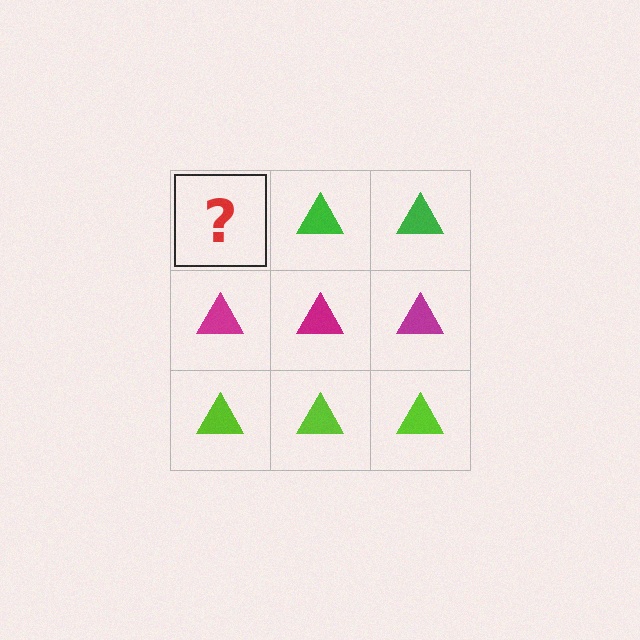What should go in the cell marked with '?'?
The missing cell should contain a green triangle.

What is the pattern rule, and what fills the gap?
The rule is that each row has a consistent color. The gap should be filled with a green triangle.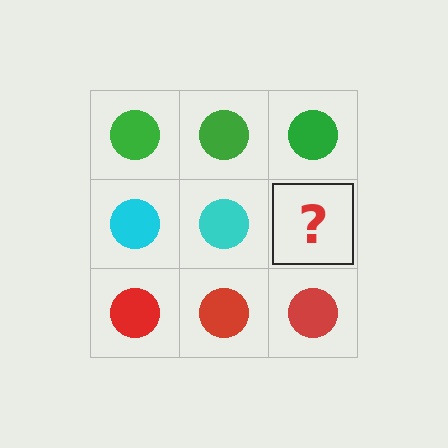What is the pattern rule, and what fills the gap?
The rule is that each row has a consistent color. The gap should be filled with a cyan circle.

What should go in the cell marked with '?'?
The missing cell should contain a cyan circle.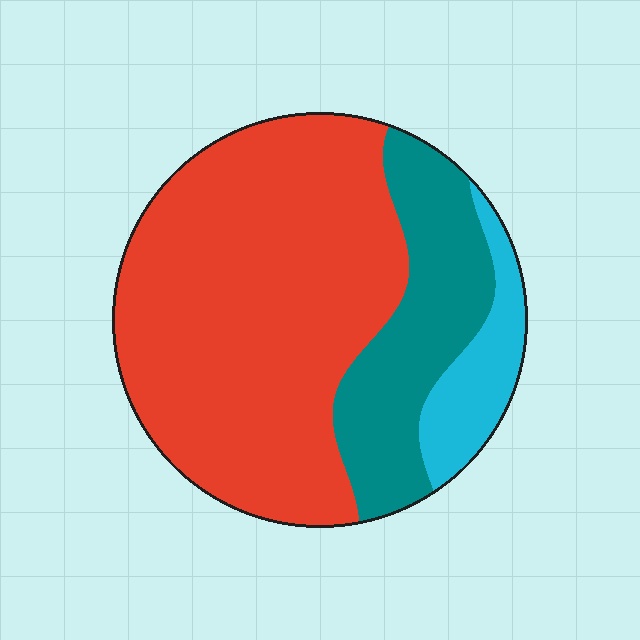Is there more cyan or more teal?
Teal.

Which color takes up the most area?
Red, at roughly 65%.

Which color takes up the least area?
Cyan, at roughly 10%.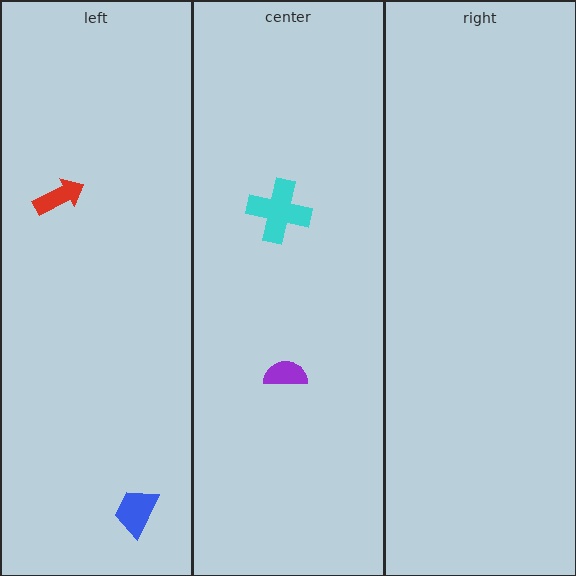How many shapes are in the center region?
2.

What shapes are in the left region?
The blue trapezoid, the red arrow.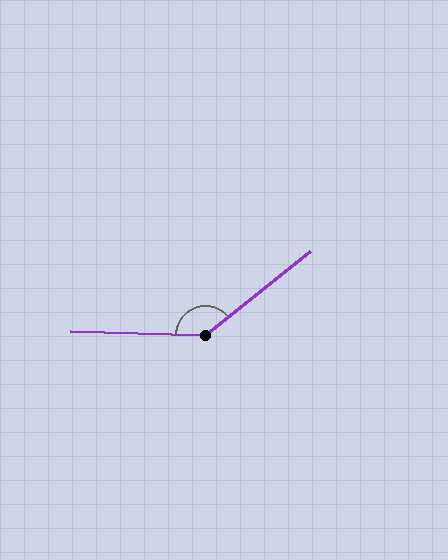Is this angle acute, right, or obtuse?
It is obtuse.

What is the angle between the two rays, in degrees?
Approximately 139 degrees.